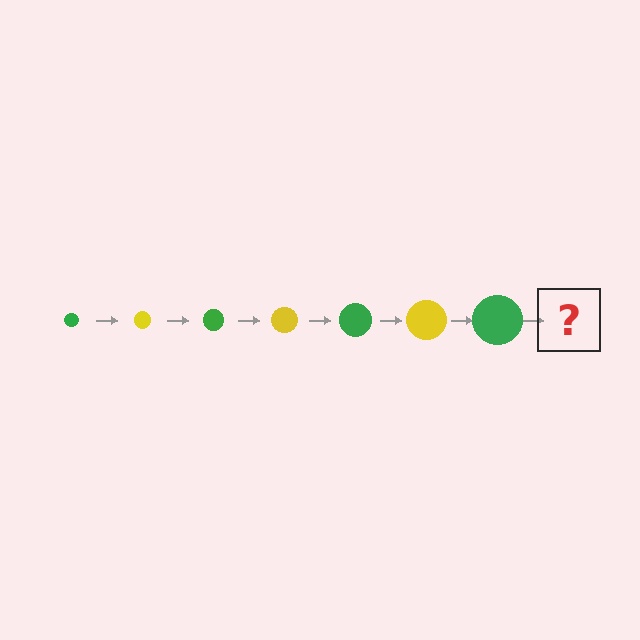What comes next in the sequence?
The next element should be a yellow circle, larger than the previous one.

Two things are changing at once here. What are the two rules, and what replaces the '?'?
The two rules are that the circle grows larger each step and the color cycles through green and yellow. The '?' should be a yellow circle, larger than the previous one.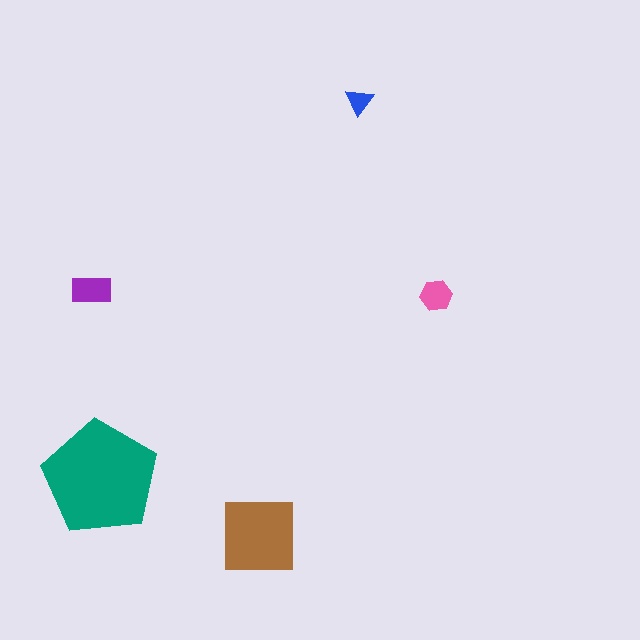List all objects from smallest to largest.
The blue triangle, the pink hexagon, the purple rectangle, the brown square, the teal pentagon.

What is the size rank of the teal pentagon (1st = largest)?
1st.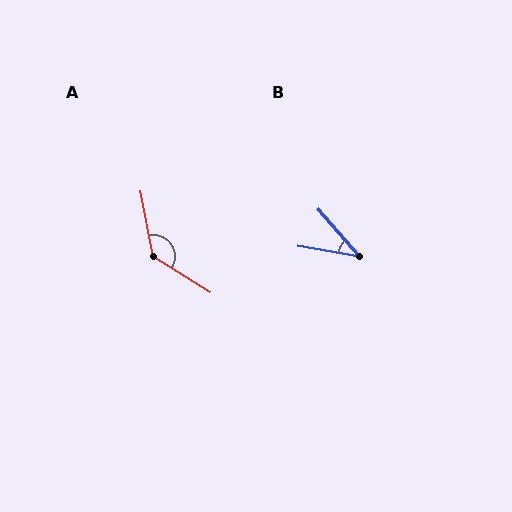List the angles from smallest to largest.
B (39°), A (133°).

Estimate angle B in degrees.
Approximately 39 degrees.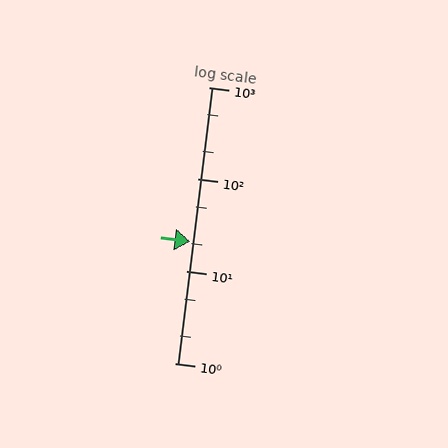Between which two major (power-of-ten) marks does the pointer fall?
The pointer is between 10 and 100.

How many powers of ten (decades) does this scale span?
The scale spans 3 decades, from 1 to 1000.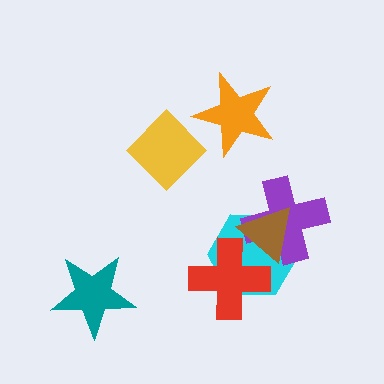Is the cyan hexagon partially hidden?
Yes, it is partially covered by another shape.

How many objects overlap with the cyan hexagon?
3 objects overlap with the cyan hexagon.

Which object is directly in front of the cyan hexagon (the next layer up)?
The red cross is directly in front of the cyan hexagon.